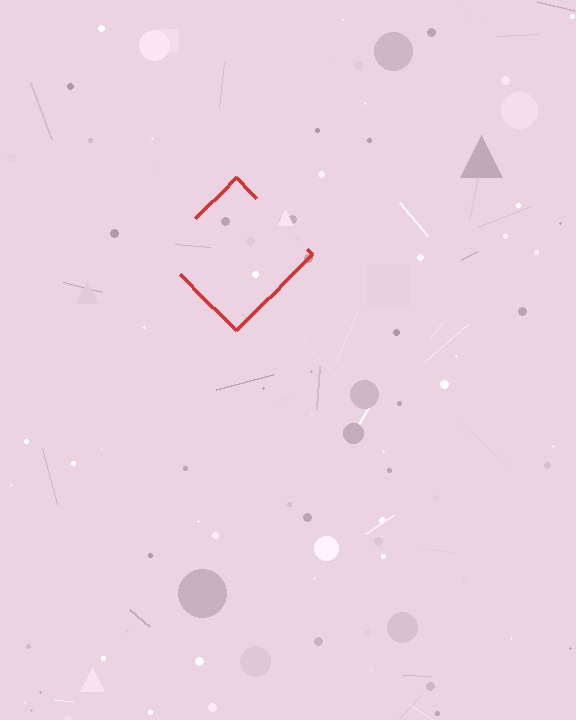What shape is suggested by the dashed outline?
The dashed outline suggests a diamond.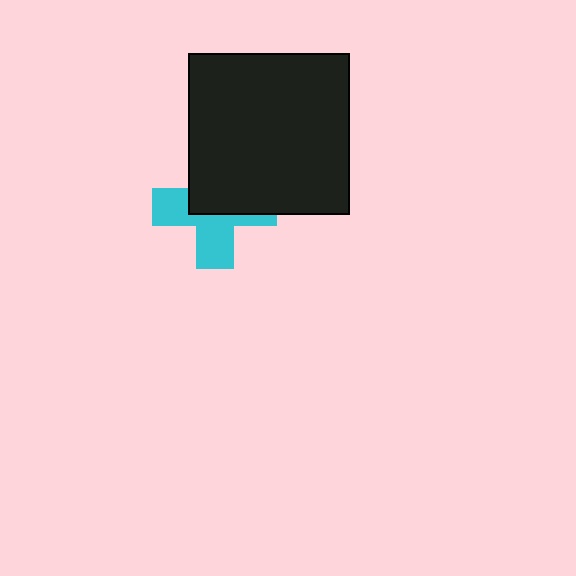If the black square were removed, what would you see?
You would see the complete cyan cross.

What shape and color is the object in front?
The object in front is a black square.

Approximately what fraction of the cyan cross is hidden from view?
Roughly 52% of the cyan cross is hidden behind the black square.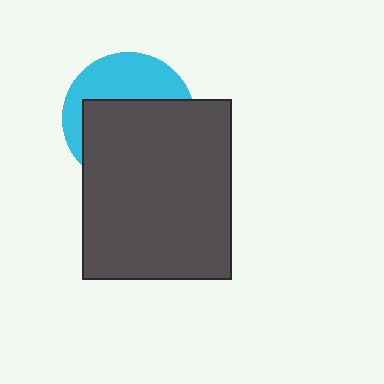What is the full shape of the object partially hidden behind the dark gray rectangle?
The partially hidden object is a cyan circle.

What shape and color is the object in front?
The object in front is a dark gray rectangle.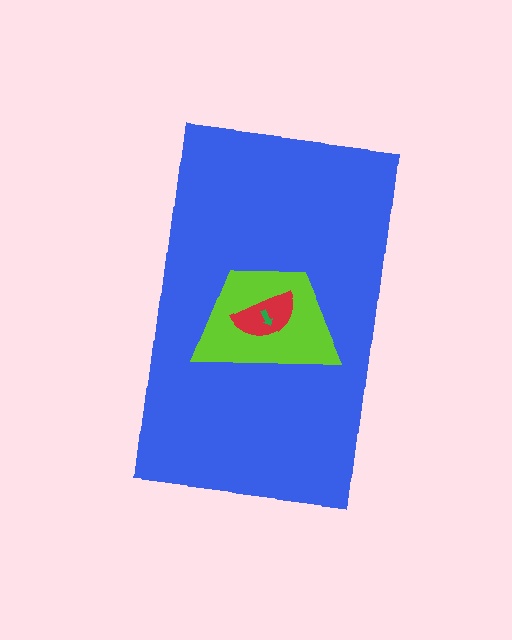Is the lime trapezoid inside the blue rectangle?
Yes.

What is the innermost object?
The green arrow.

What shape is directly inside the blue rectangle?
The lime trapezoid.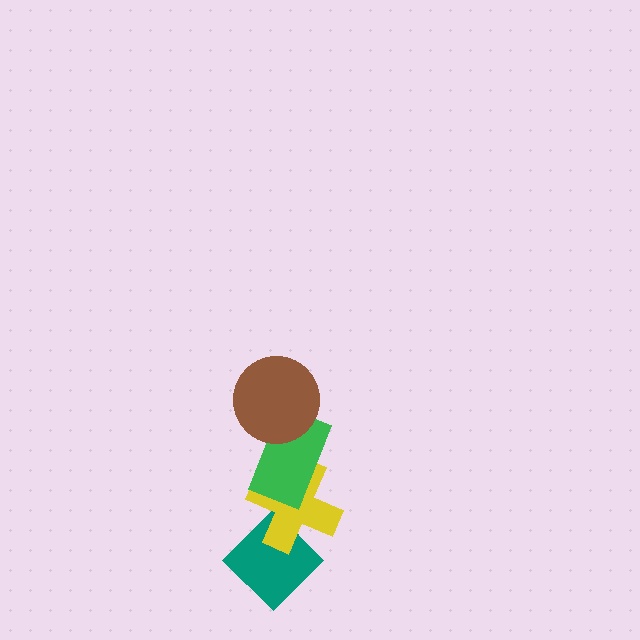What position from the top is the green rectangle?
The green rectangle is 2nd from the top.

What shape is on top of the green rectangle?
The brown circle is on top of the green rectangle.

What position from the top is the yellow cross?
The yellow cross is 3rd from the top.